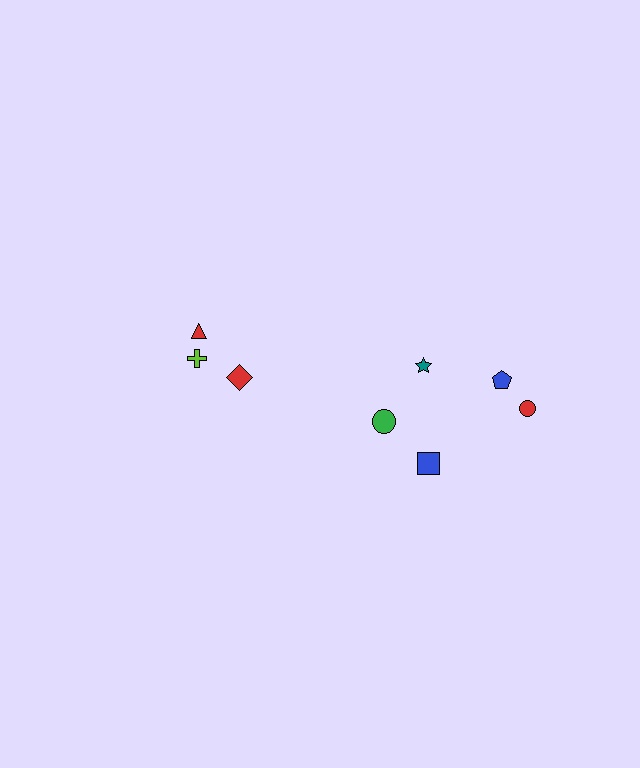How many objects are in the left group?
There are 3 objects.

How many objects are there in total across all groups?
There are 8 objects.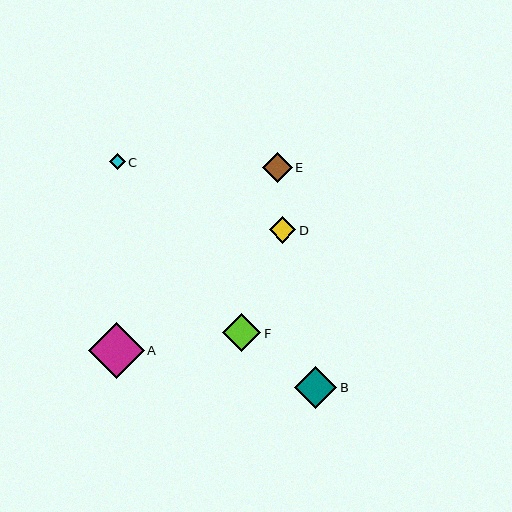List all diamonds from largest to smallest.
From largest to smallest: A, B, F, E, D, C.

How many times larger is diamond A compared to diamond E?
Diamond A is approximately 1.9 times the size of diamond E.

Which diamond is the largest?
Diamond A is the largest with a size of approximately 56 pixels.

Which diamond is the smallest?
Diamond C is the smallest with a size of approximately 16 pixels.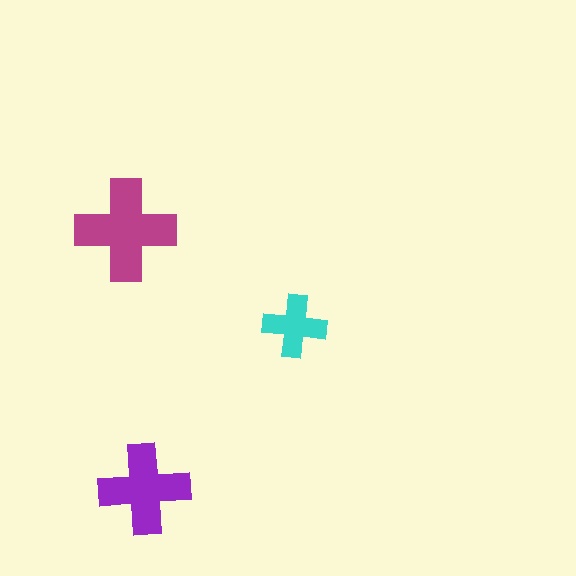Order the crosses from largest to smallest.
the magenta one, the purple one, the cyan one.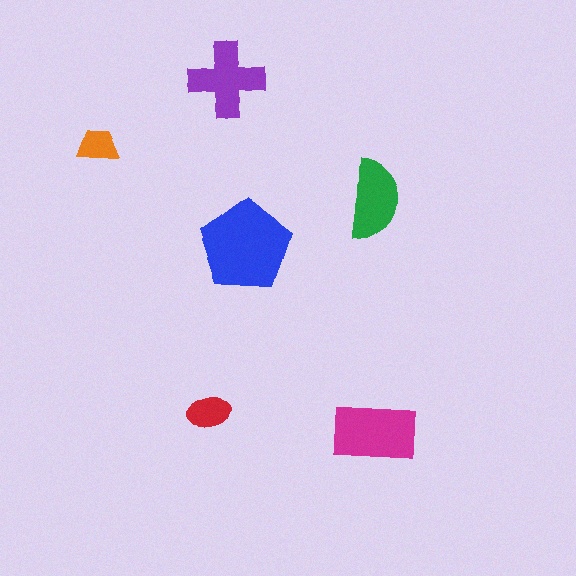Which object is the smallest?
The orange trapezoid.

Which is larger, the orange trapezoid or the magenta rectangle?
The magenta rectangle.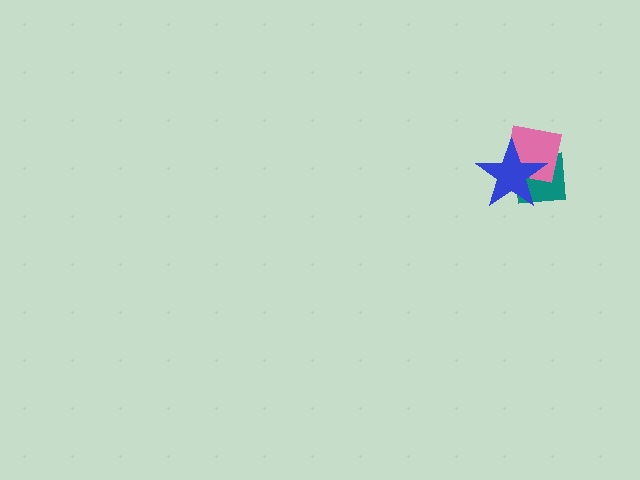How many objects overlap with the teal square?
2 objects overlap with the teal square.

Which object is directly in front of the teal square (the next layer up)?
The pink square is directly in front of the teal square.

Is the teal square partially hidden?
Yes, it is partially covered by another shape.